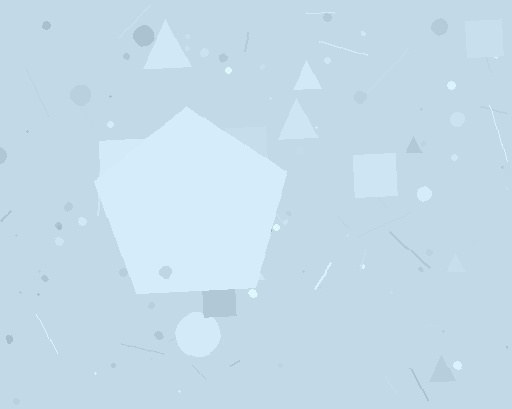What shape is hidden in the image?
A pentagon is hidden in the image.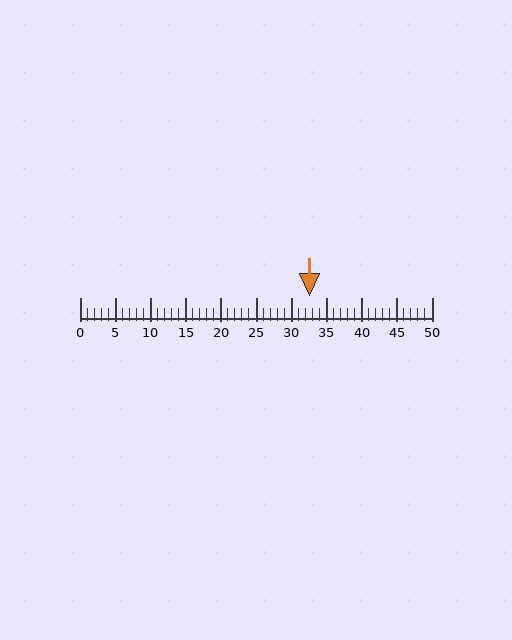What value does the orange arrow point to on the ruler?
The orange arrow points to approximately 33.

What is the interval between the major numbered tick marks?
The major tick marks are spaced 5 units apart.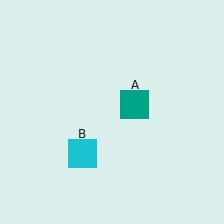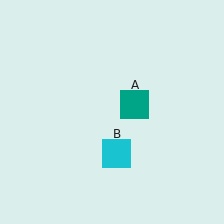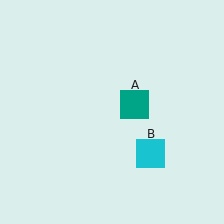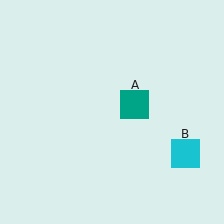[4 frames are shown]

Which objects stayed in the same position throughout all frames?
Teal square (object A) remained stationary.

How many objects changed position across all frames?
1 object changed position: cyan square (object B).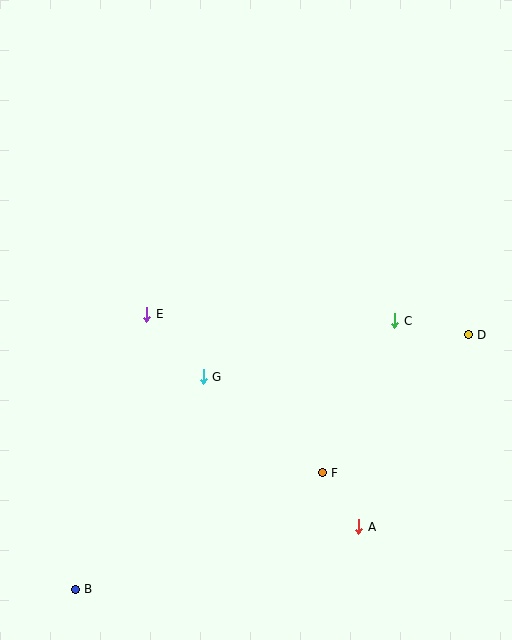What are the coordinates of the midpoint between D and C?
The midpoint between D and C is at (432, 328).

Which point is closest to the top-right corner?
Point D is closest to the top-right corner.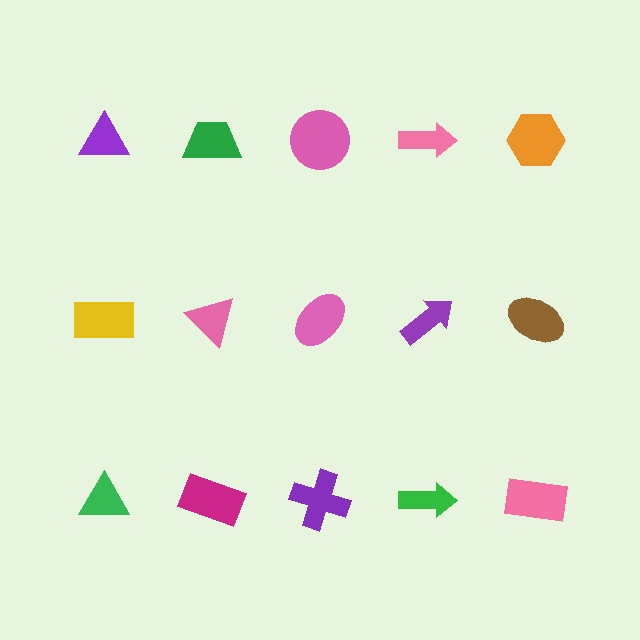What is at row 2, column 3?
A pink ellipse.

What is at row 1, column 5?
An orange hexagon.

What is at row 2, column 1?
A yellow rectangle.